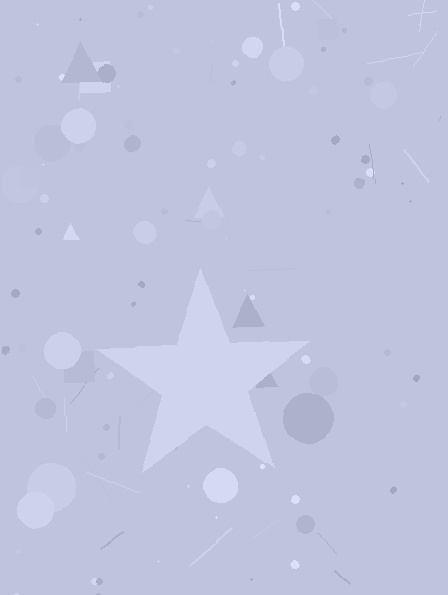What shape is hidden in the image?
A star is hidden in the image.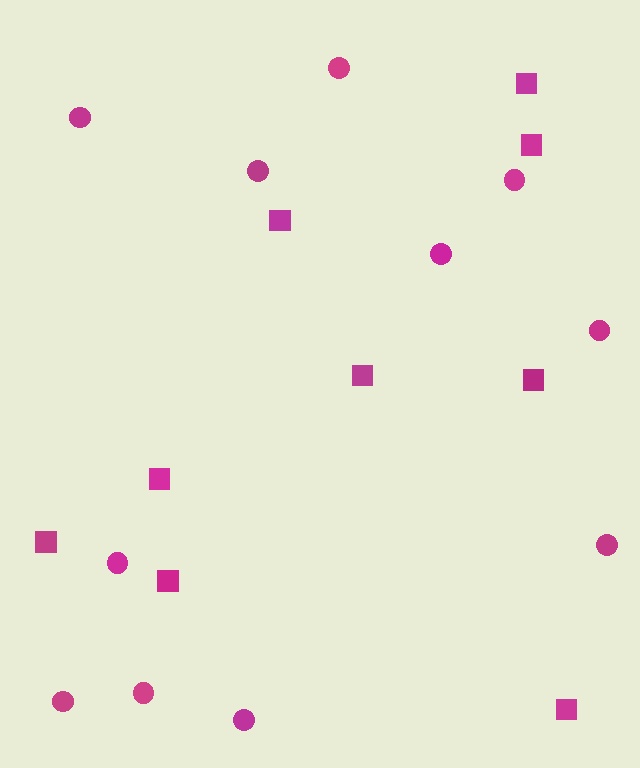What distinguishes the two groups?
There are 2 groups: one group of squares (9) and one group of circles (11).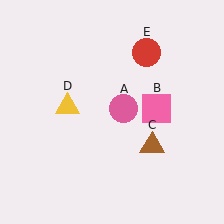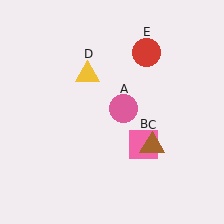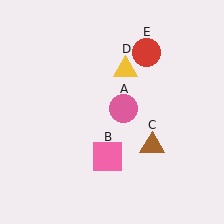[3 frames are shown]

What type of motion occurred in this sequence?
The pink square (object B), yellow triangle (object D) rotated clockwise around the center of the scene.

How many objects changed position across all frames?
2 objects changed position: pink square (object B), yellow triangle (object D).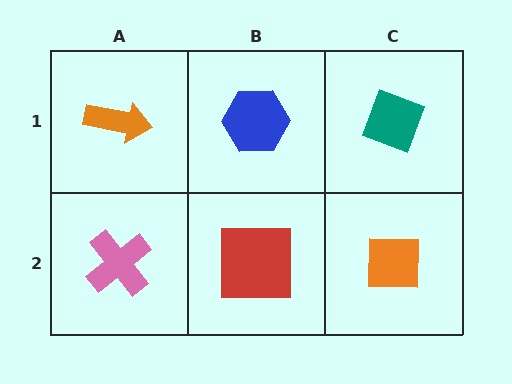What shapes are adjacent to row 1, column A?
A pink cross (row 2, column A), a blue hexagon (row 1, column B).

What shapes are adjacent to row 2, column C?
A teal diamond (row 1, column C), a red square (row 2, column B).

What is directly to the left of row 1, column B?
An orange arrow.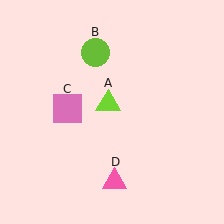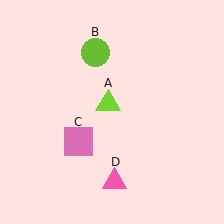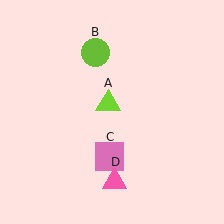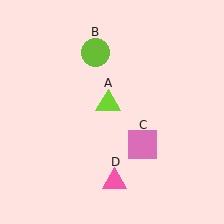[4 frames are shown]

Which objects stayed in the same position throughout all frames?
Lime triangle (object A) and lime circle (object B) and pink triangle (object D) remained stationary.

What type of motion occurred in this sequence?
The pink square (object C) rotated counterclockwise around the center of the scene.